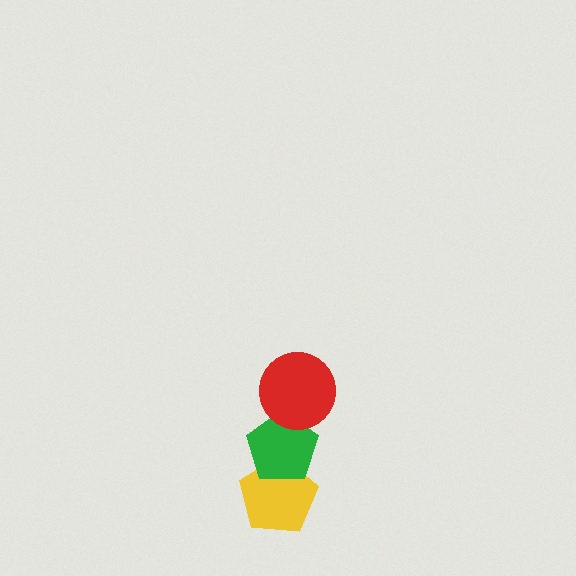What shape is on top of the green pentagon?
The red circle is on top of the green pentagon.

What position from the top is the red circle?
The red circle is 1st from the top.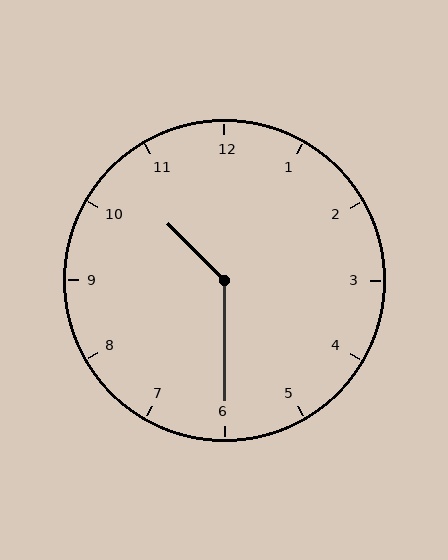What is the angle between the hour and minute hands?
Approximately 135 degrees.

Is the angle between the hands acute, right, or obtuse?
It is obtuse.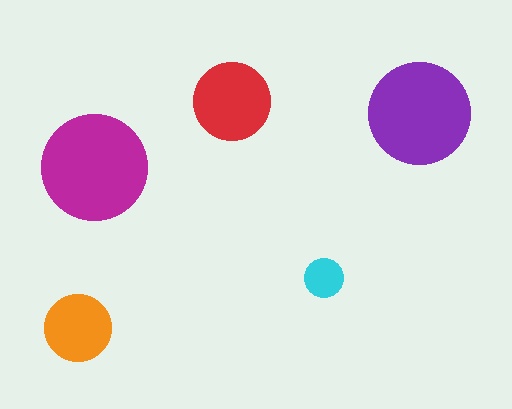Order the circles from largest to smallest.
the magenta one, the purple one, the red one, the orange one, the cyan one.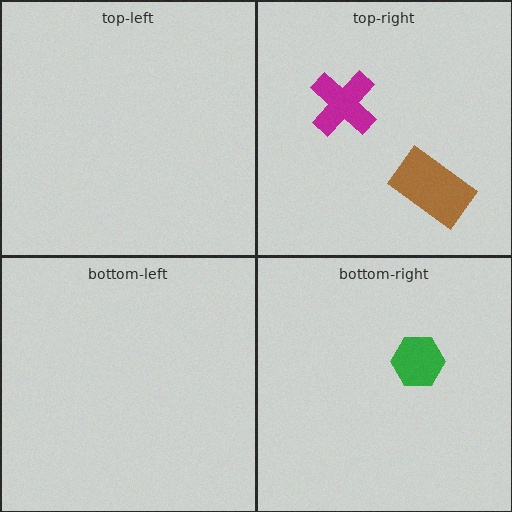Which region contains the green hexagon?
The bottom-right region.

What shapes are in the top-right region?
The brown rectangle, the magenta cross.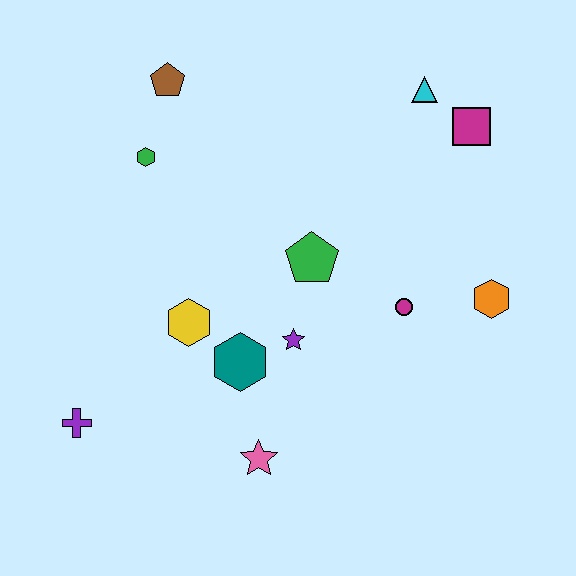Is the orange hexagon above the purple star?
Yes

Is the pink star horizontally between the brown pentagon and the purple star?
Yes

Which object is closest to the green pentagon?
The purple star is closest to the green pentagon.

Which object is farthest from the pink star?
The cyan triangle is farthest from the pink star.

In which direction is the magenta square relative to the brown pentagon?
The magenta square is to the right of the brown pentagon.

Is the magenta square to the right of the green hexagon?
Yes